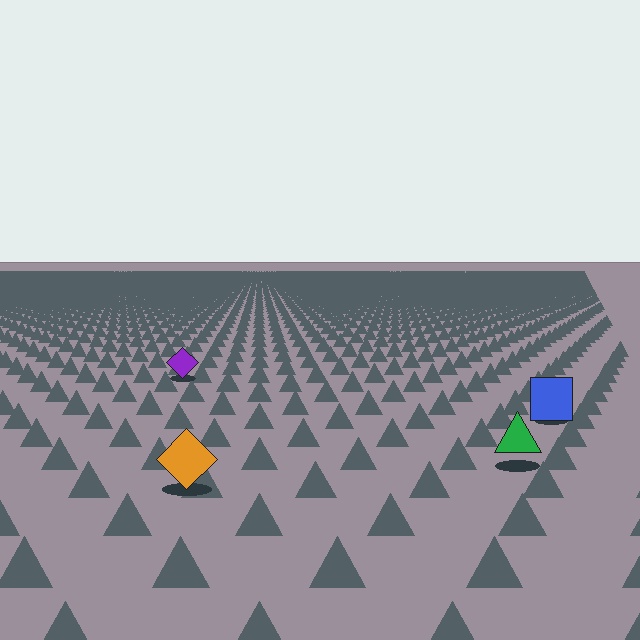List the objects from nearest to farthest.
From nearest to farthest: the orange diamond, the green triangle, the blue square, the purple diamond.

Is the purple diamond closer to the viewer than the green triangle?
No. The green triangle is closer — you can tell from the texture gradient: the ground texture is coarser near it.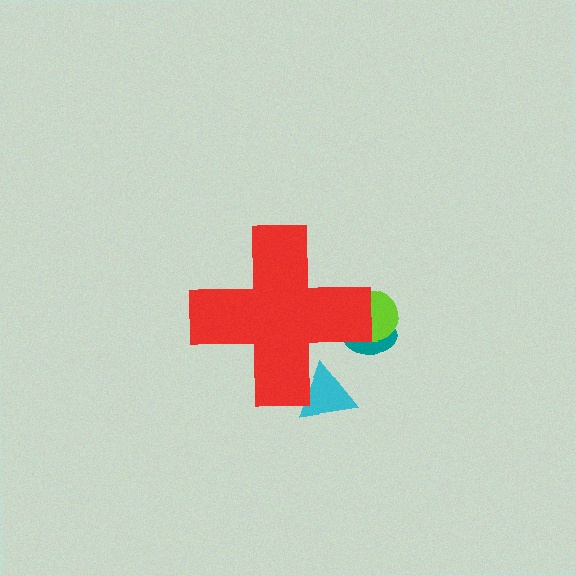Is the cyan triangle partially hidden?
Yes, the cyan triangle is partially hidden behind the red cross.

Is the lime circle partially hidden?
Yes, the lime circle is partially hidden behind the red cross.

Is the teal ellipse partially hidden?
Yes, the teal ellipse is partially hidden behind the red cross.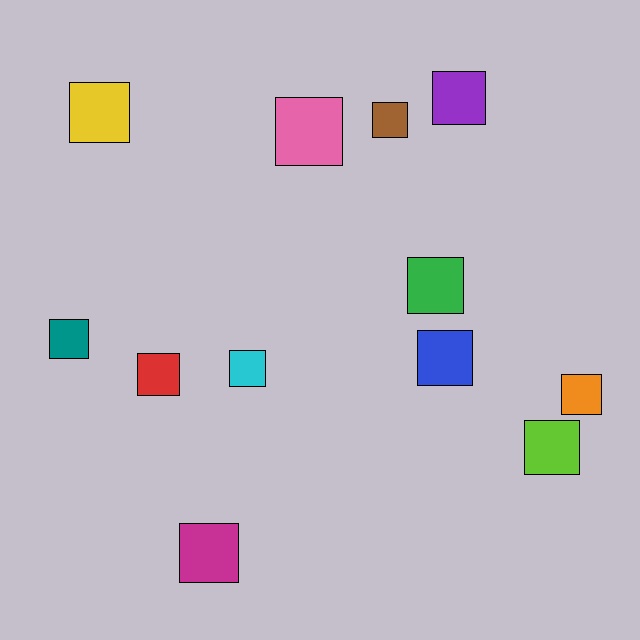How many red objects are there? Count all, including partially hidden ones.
There is 1 red object.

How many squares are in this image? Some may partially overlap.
There are 12 squares.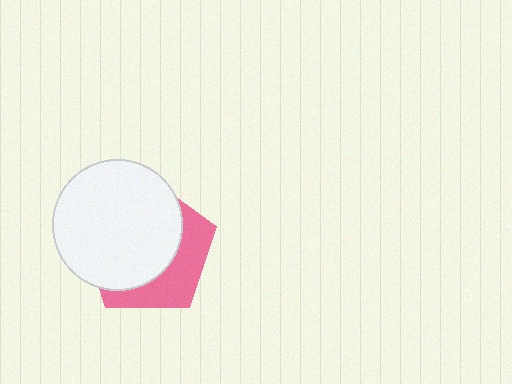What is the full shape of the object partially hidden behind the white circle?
The partially hidden object is a pink pentagon.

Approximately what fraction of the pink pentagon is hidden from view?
Roughly 65% of the pink pentagon is hidden behind the white circle.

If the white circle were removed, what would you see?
You would see the complete pink pentagon.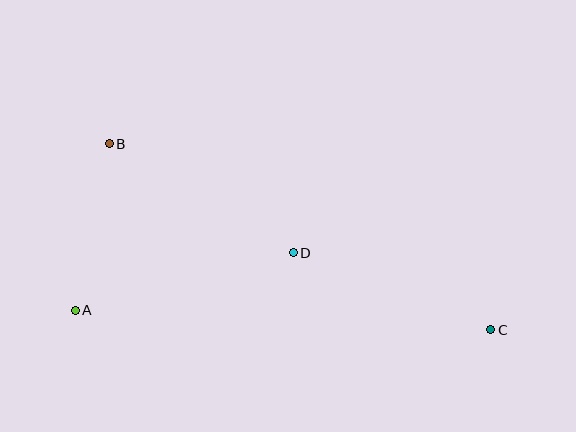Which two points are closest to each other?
Points A and B are closest to each other.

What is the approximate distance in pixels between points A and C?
The distance between A and C is approximately 416 pixels.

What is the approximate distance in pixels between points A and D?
The distance between A and D is approximately 226 pixels.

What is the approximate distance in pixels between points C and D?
The distance between C and D is approximately 212 pixels.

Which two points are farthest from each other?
Points B and C are farthest from each other.